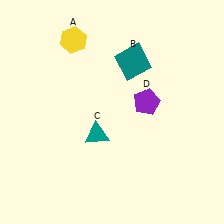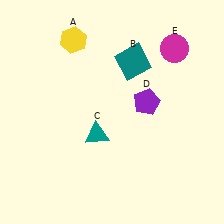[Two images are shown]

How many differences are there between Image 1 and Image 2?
There is 1 difference between the two images.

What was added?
A magenta circle (E) was added in Image 2.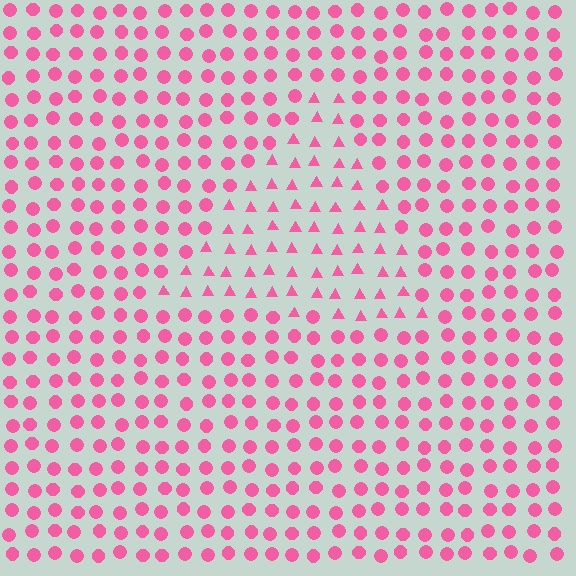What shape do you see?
I see a triangle.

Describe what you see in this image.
The image is filled with small pink elements arranged in a uniform grid. A triangle-shaped region contains triangles, while the surrounding area contains circles. The boundary is defined purely by the change in element shape.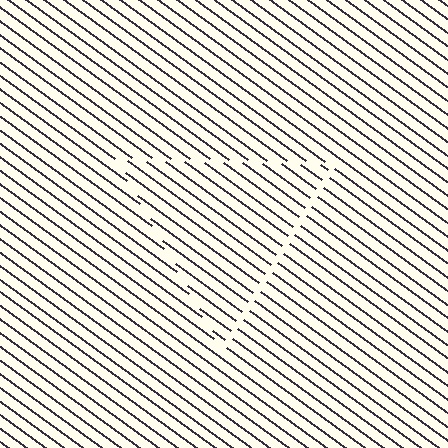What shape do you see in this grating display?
An illusory triangle. The interior of the shape contains the same grating, shifted by half a period — the contour is defined by the phase discontinuity where line-ends from the inner and outer gratings abut.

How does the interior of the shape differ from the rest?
The interior of the shape contains the same grating, shifted by half a period — the contour is defined by the phase discontinuity where line-ends from the inner and outer gratings abut.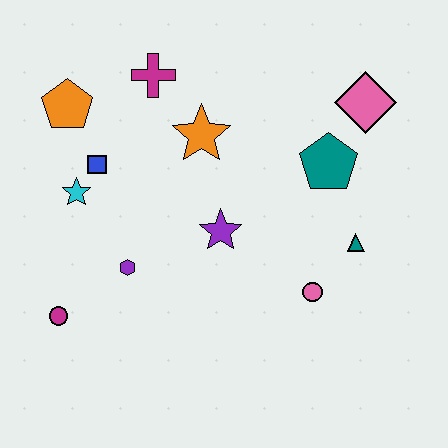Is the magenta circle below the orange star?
Yes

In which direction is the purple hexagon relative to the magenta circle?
The purple hexagon is to the right of the magenta circle.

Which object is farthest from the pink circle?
The orange pentagon is farthest from the pink circle.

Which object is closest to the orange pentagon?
The blue square is closest to the orange pentagon.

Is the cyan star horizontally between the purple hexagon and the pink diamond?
No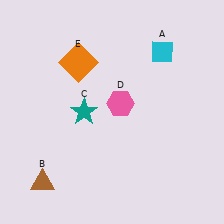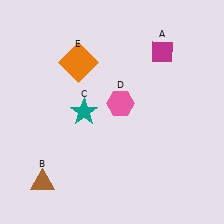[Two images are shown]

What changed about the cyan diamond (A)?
In Image 1, A is cyan. In Image 2, it changed to magenta.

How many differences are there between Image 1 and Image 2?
There is 1 difference between the two images.